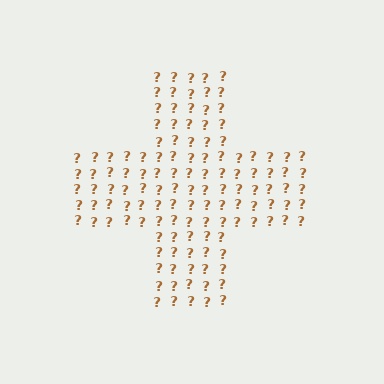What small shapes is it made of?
It is made of small question marks.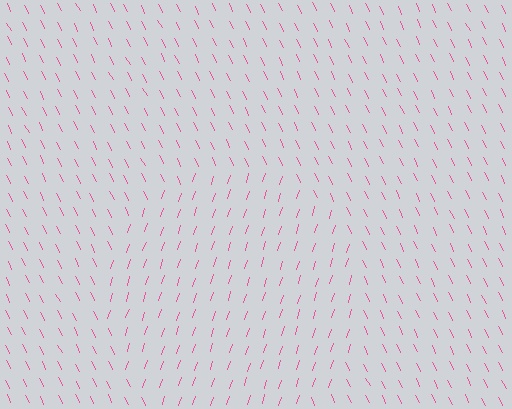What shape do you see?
I see a circle.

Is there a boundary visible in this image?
Yes, there is a texture boundary formed by a change in line orientation.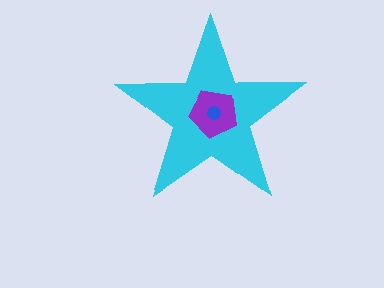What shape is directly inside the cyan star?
The purple pentagon.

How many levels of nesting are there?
3.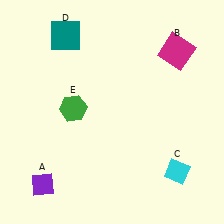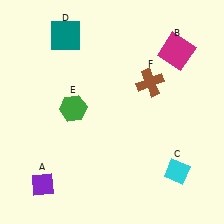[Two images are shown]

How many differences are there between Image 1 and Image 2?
There is 1 difference between the two images.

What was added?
A brown cross (F) was added in Image 2.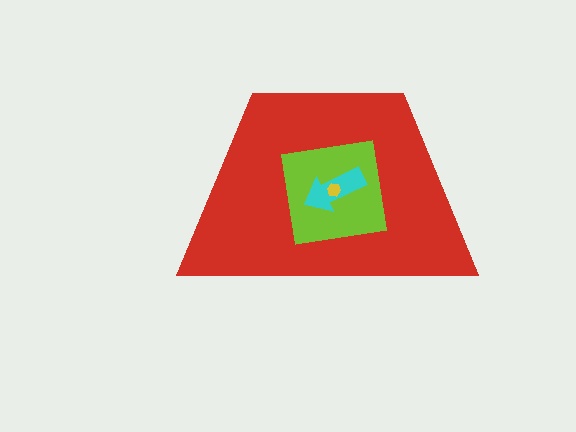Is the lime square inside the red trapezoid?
Yes.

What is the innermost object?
The yellow hexagon.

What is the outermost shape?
The red trapezoid.